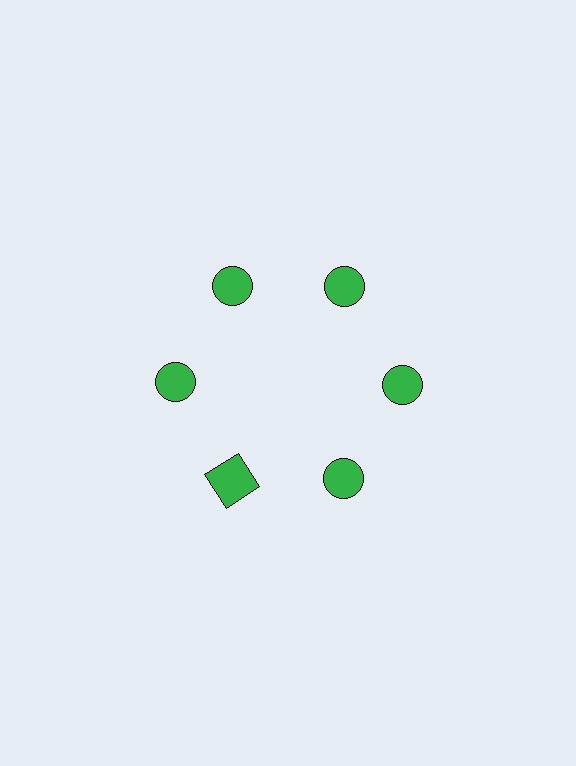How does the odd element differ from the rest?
It has a different shape: square instead of circle.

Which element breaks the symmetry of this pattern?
The green square at roughly the 7 o'clock position breaks the symmetry. All other shapes are green circles.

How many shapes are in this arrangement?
There are 6 shapes arranged in a ring pattern.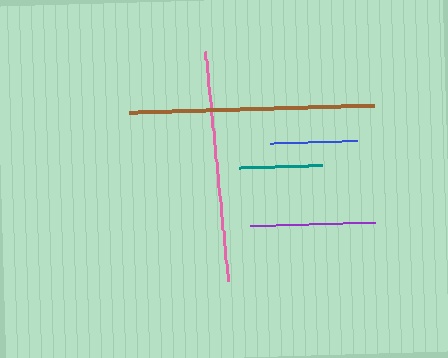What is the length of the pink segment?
The pink segment is approximately 230 pixels long.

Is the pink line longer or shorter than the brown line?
The brown line is longer than the pink line.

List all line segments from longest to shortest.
From longest to shortest: brown, pink, purple, blue, teal.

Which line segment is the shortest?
The teal line is the shortest at approximately 83 pixels.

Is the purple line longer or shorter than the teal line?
The purple line is longer than the teal line.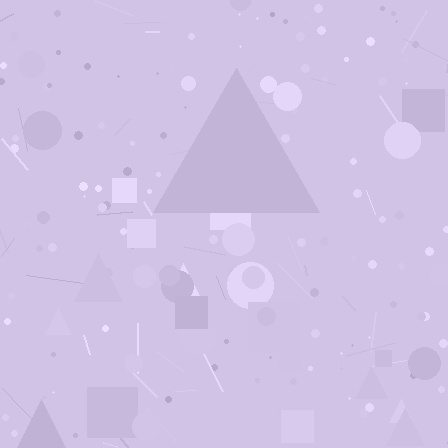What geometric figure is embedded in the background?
A triangle is embedded in the background.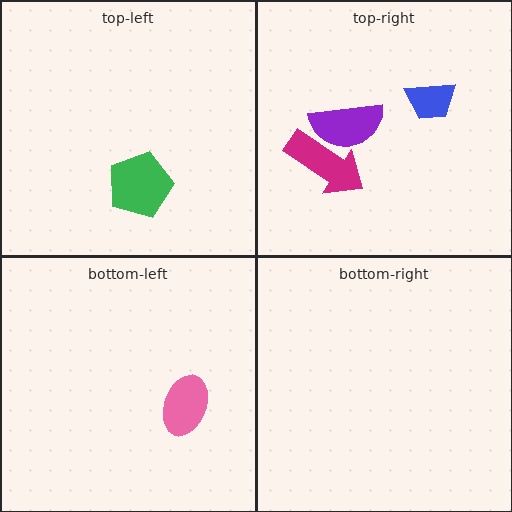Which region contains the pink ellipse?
The bottom-left region.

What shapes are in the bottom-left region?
The pink ellipse.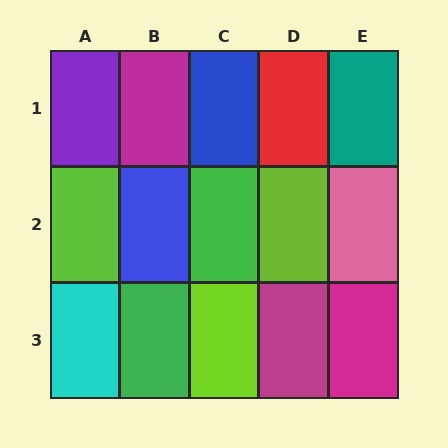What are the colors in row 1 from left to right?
Purple, magenta, blue, red, teal.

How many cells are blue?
2 cells are blue.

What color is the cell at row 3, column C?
Lime.